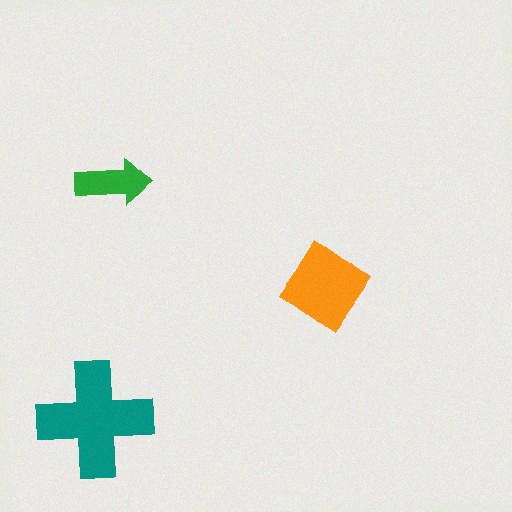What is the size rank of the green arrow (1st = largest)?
3rd.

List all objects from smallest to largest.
The green arrow, the orange diamond, the teal cross.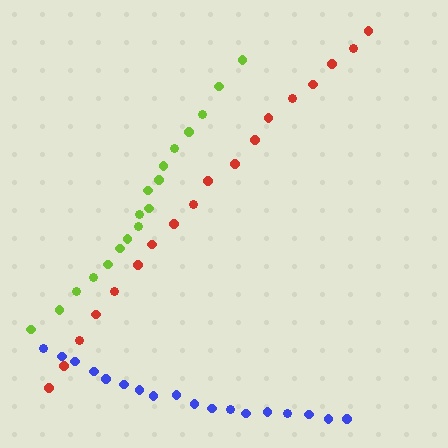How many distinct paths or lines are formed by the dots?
There are 3 distinct paths.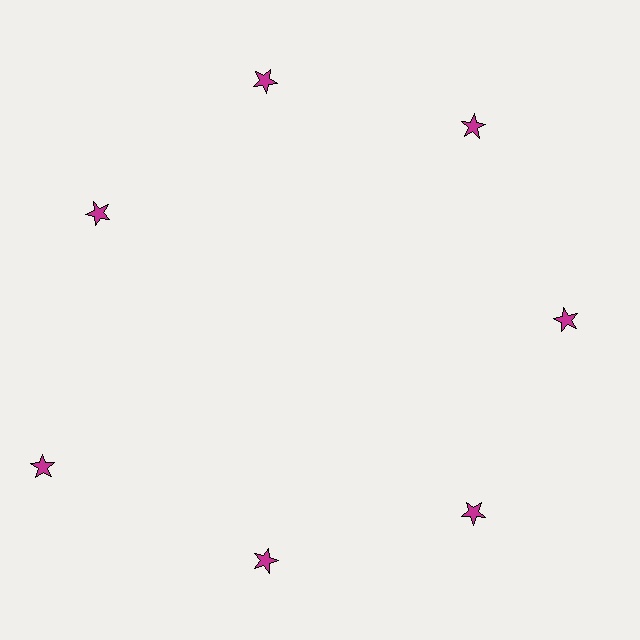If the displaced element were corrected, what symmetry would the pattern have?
It would have 7-fold rotational symmetry — the pattern would map onto itself every 51 degrees.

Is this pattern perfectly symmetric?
No. The 7 magenta stars are arranged in a ring, but one element near the 8 o'clock position is pushed outward from the center, breaking the 7-fold rotational symmetry.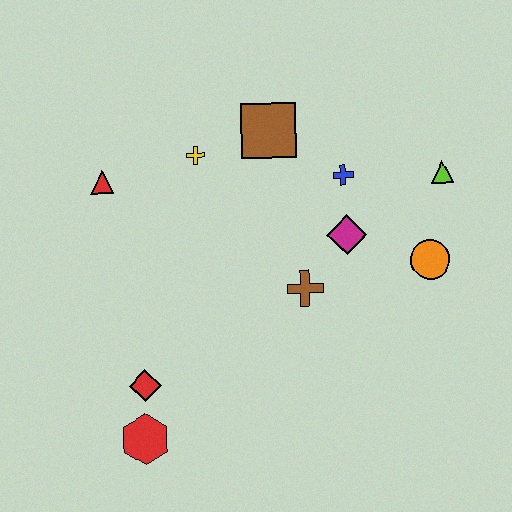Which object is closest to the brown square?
The yellow cross is closest to the brown square.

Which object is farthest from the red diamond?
The lime triangle is farthest from the red diamond.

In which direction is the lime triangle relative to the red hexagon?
The lime triangle is to the right of the red hexagon.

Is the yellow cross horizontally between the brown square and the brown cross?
No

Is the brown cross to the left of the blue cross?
Yes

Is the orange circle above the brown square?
No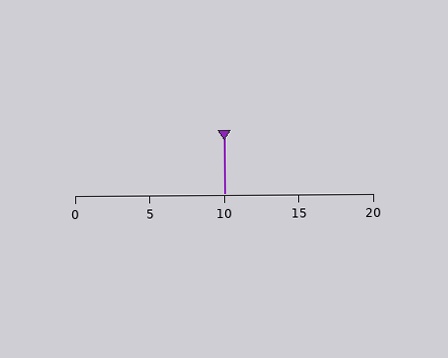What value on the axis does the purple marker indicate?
The marker indicates approximately 10.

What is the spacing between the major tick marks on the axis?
The major ticks are spaced 5 apart.